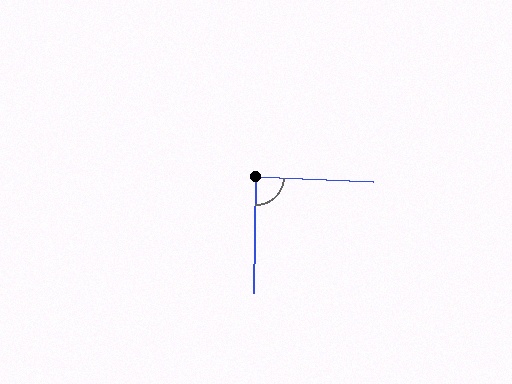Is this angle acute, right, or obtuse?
It is approximately a right angle.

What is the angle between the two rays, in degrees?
Approximately 89 degrees.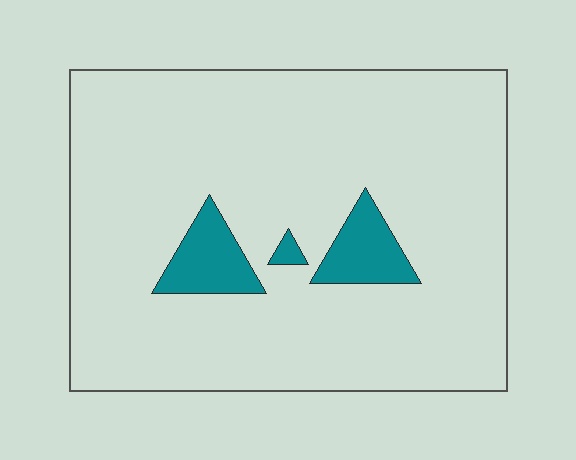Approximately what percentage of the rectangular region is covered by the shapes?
Approximately 10%.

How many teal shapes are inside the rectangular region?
3.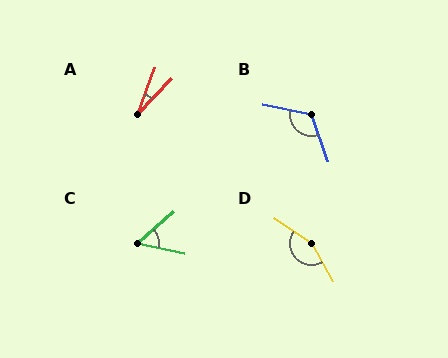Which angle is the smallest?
A, at approximately 24 degrees.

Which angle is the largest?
D, at approximately 154 degrees.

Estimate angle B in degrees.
Approximately 121 degrees.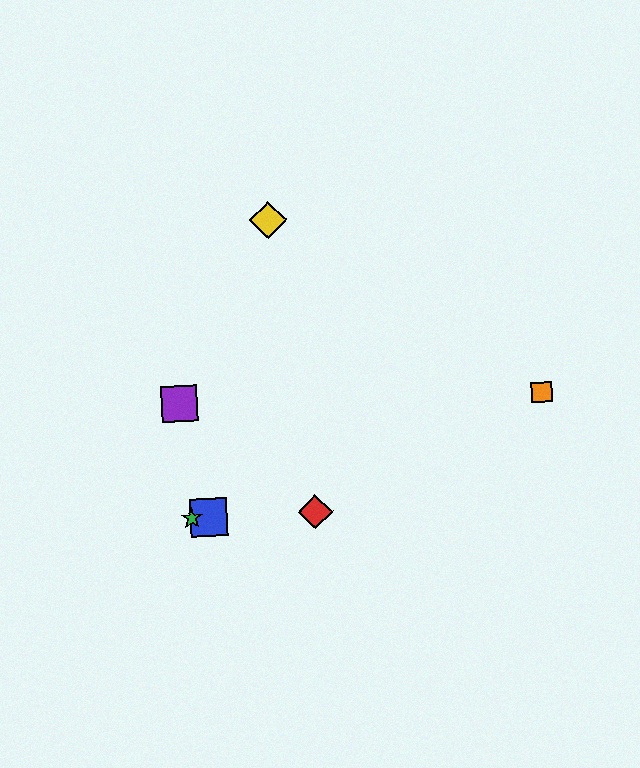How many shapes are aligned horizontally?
3 shapes (the red diamond, the blue square, the green star) are aligned horizontally.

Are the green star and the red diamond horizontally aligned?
Yes, both are at y≈518.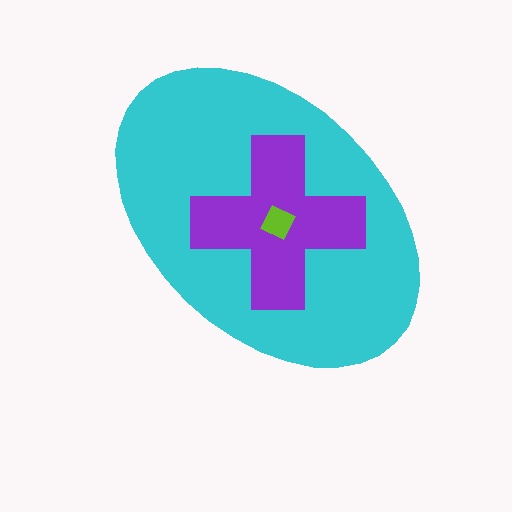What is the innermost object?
The lime square.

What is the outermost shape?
The cyan ellipse.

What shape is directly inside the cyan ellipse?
The purple cross.